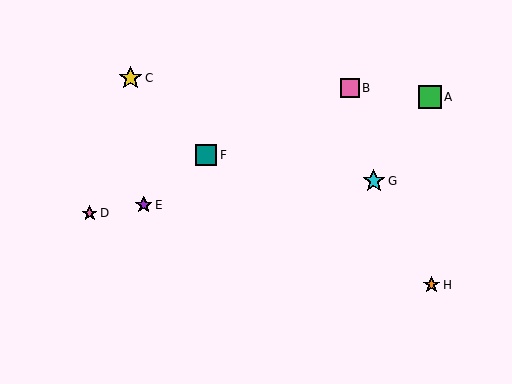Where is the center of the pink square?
The center of the pink square is at (350, 88).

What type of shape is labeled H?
Shape H is an orange star.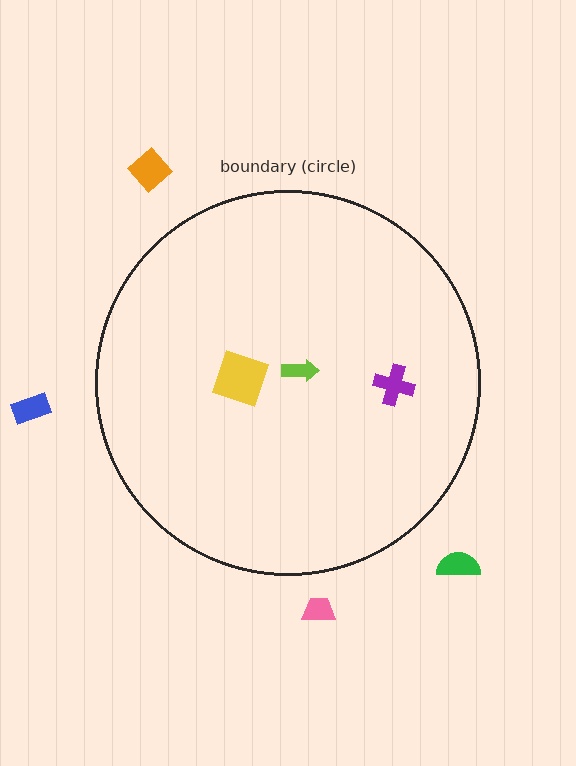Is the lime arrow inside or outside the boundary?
Inside.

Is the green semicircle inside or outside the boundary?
Outside.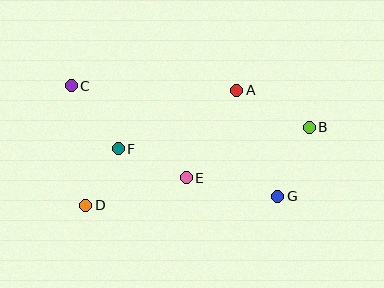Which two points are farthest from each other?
Points B and C are farthest from each other.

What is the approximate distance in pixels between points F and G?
The distance between F and G is approximately 166 pixels.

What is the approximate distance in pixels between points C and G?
The distance between C and G is approximately 234 pixels.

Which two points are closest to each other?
Points D and F are closest to each other.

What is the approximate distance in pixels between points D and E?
The distance between D and E is approximately 105 pixels.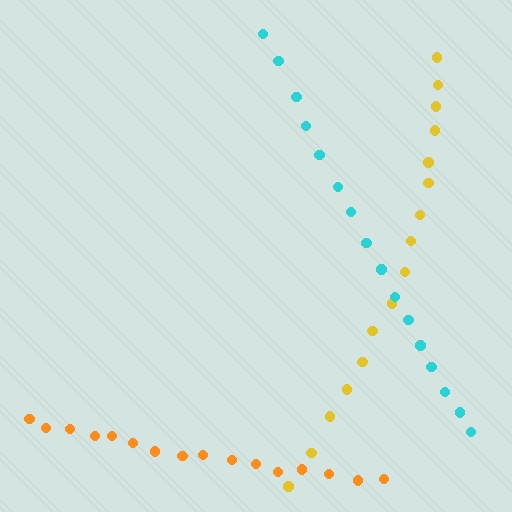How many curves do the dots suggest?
There are 3 distinct paths.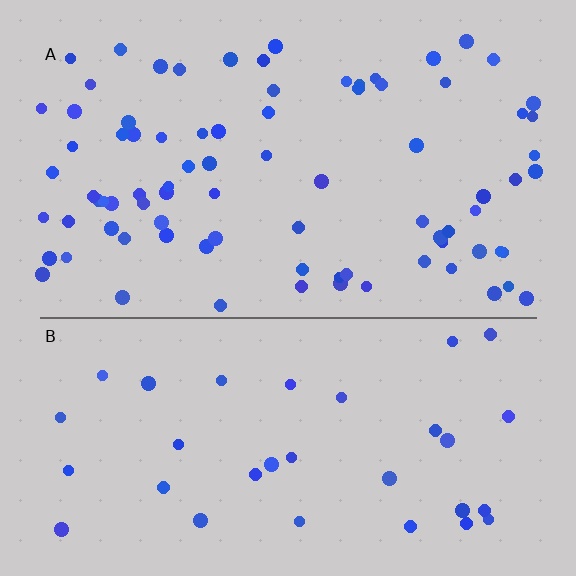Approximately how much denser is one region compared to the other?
Approximately 2.5× — region A over region B.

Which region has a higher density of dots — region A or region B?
A (the top).